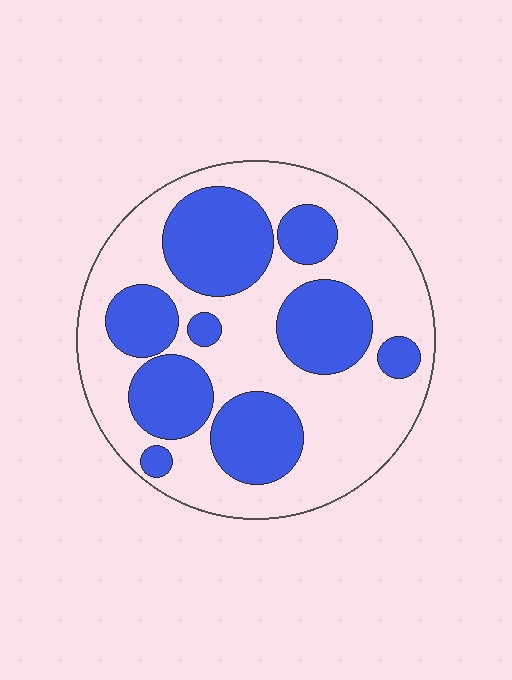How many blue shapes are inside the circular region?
9.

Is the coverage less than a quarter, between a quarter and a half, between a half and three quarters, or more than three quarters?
Between a quarter and a half.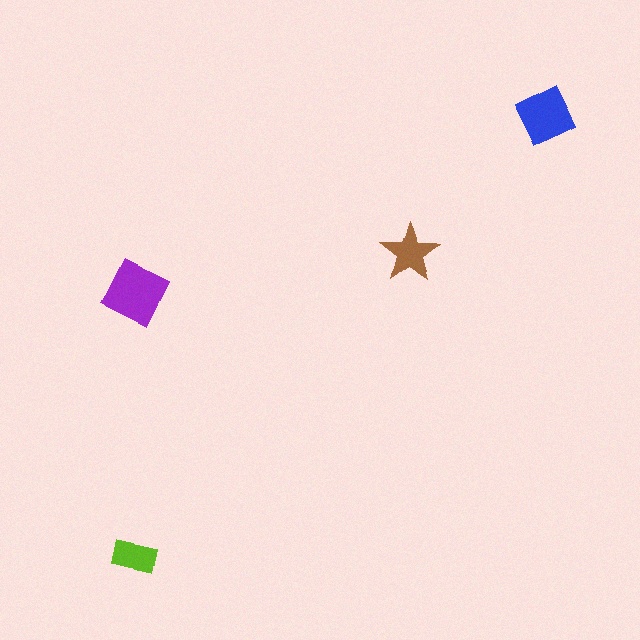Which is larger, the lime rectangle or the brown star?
The brown star.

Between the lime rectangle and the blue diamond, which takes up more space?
The blue diamond.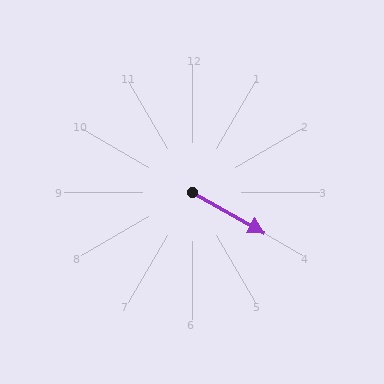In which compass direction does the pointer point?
Southeast.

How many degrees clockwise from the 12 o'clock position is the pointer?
Approximately 119 degrees.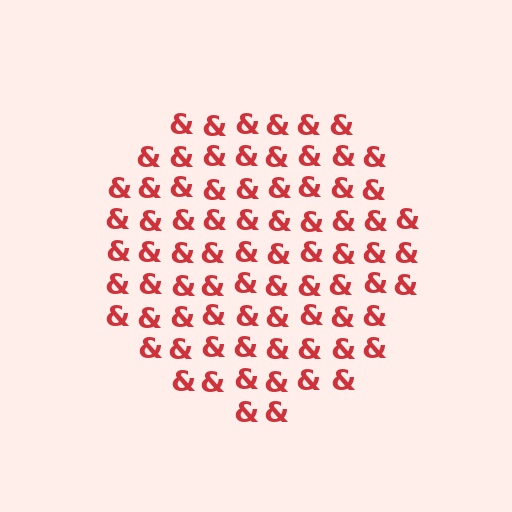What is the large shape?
The large shape is a circle.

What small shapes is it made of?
It is made of small ampersands.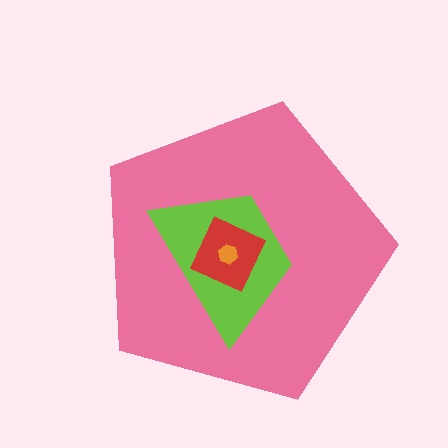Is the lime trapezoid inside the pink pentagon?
Yes.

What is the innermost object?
The orange hexagon.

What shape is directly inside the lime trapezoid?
The red diamond.